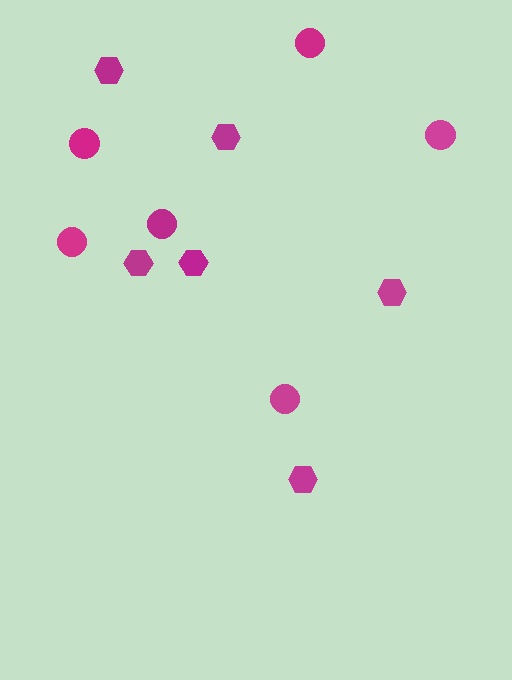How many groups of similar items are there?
There are 2 groups: one group of circles (6) and one group of hexagons (6).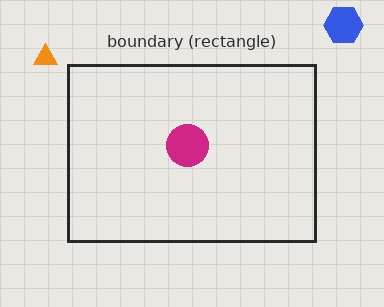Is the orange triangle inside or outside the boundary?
Outside.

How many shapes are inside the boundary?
2 inside, 2 outside.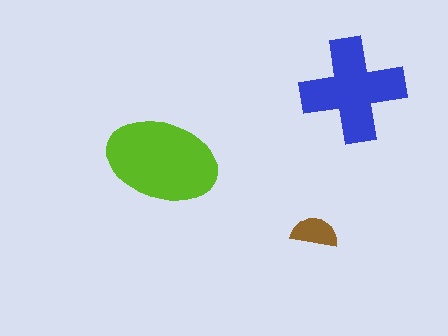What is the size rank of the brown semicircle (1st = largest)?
3rd.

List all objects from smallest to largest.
The brown semicircle, the blue cross, the lime ellipse.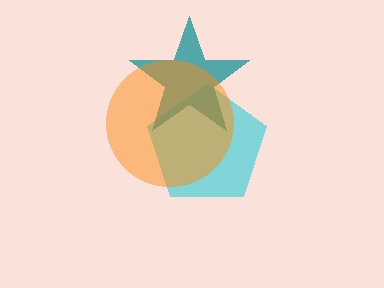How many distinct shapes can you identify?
There are 3 distinct shapes: a cyan pentagon, a teal star, an orange circle.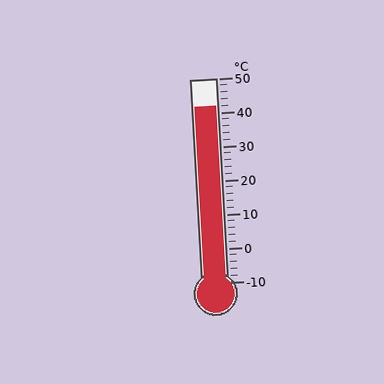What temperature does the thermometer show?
The thermometer shows approximately 42°C.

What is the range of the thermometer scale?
The thermometer scale ranges from -10°C to 50°C.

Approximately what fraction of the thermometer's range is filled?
The thermometer is filled to approximately 85% of its range.